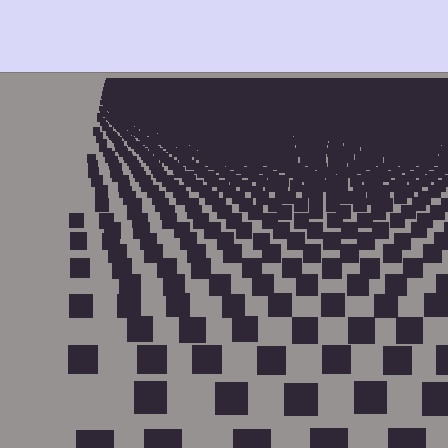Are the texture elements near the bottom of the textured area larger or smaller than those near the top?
Larger. Near the bottom, elements are closer to the viewer and appear at a bigger on-screen size.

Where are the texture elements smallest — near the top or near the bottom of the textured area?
Near the top.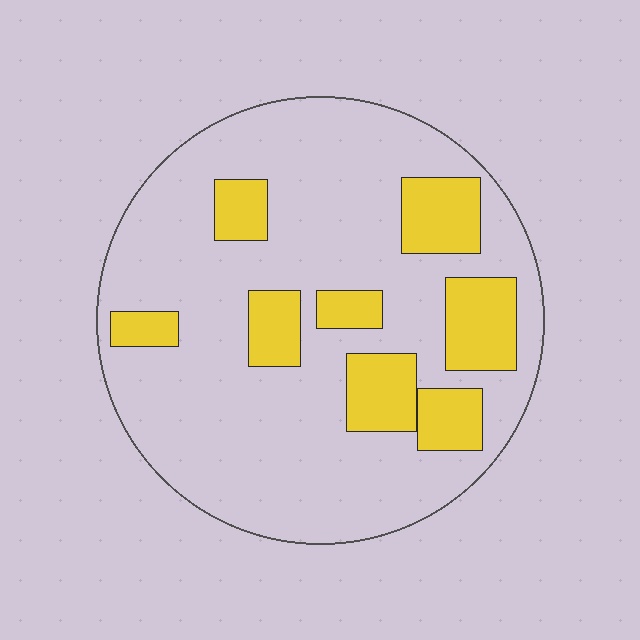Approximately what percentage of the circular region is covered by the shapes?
Approximately 20%.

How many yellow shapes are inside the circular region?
8.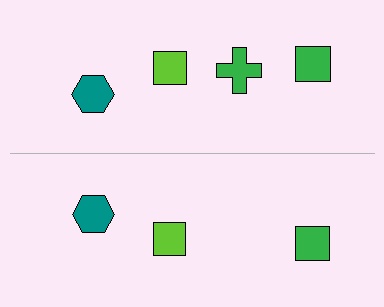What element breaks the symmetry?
A green cross is missing from the bottom side.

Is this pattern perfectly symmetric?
No, the pattern is not perfectly symmetric. A green cross is missing from the bottom side.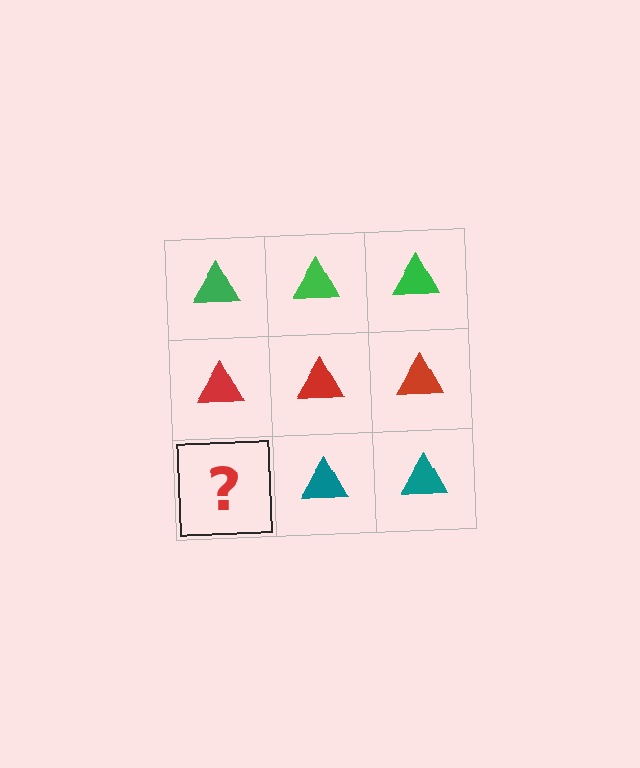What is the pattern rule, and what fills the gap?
The rule is that each row has a consistent color. The gap should be filled with a teal triangle.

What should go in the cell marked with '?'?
The missing cell should contain a teal triangle.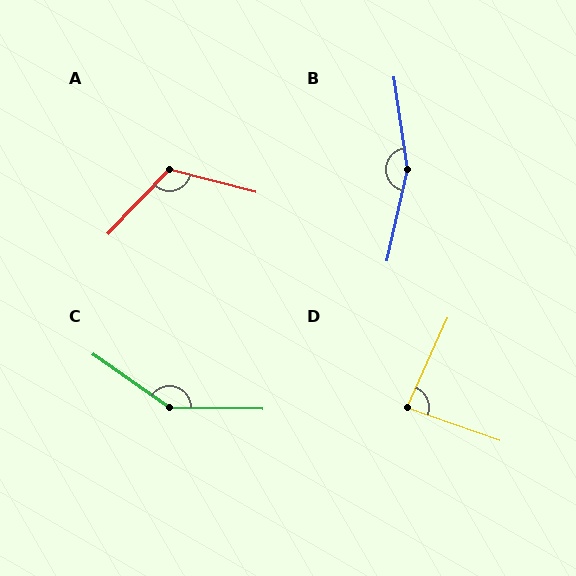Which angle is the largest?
B, at approximately 159 degrees.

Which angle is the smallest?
D, at approximately 85 degrees.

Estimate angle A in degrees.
Approximately 119 degrees.